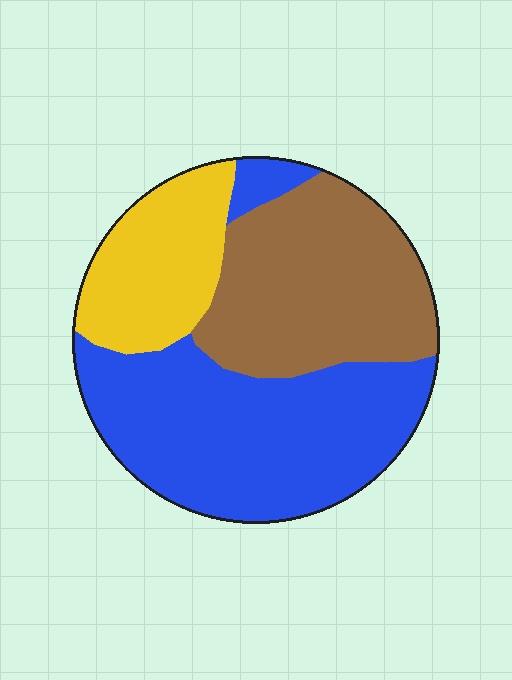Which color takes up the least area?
Yellow, at roughly 20%.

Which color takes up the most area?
Blue, at roughly 45%.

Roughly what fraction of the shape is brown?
Brown takes up about one third (1/3) of the shape.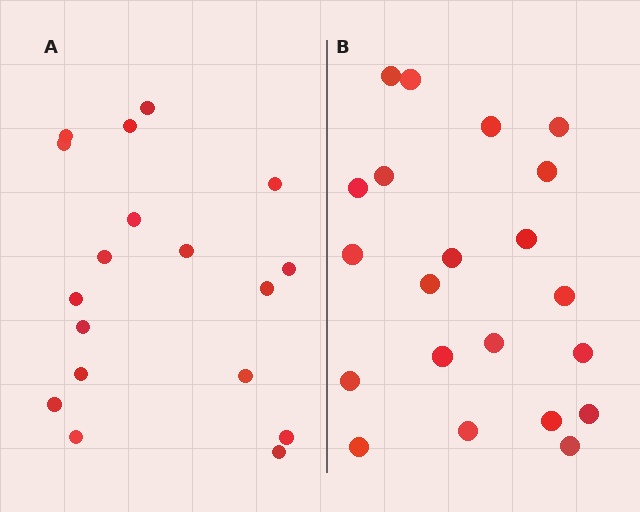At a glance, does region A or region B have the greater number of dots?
Region B (the right region) has more dots.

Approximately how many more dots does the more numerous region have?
Region B has just a few more — roughly 2 or 3 more dots than region A.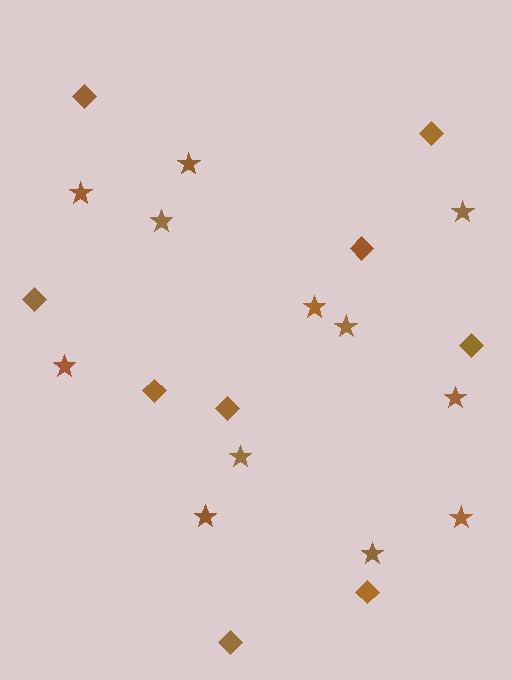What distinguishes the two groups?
There are 2 groups: one group of diamonds (9) and one group of stars (12).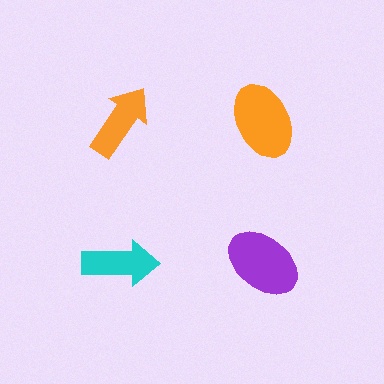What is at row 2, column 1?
A cyan arrow.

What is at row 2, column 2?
A purple ellipse.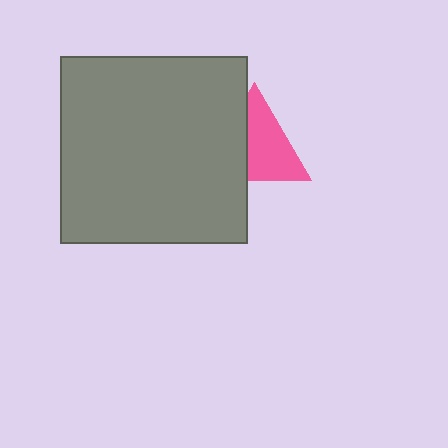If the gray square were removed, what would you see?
You would see the complete pink triangle.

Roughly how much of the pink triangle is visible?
About half of it is visible (roughly 62%).